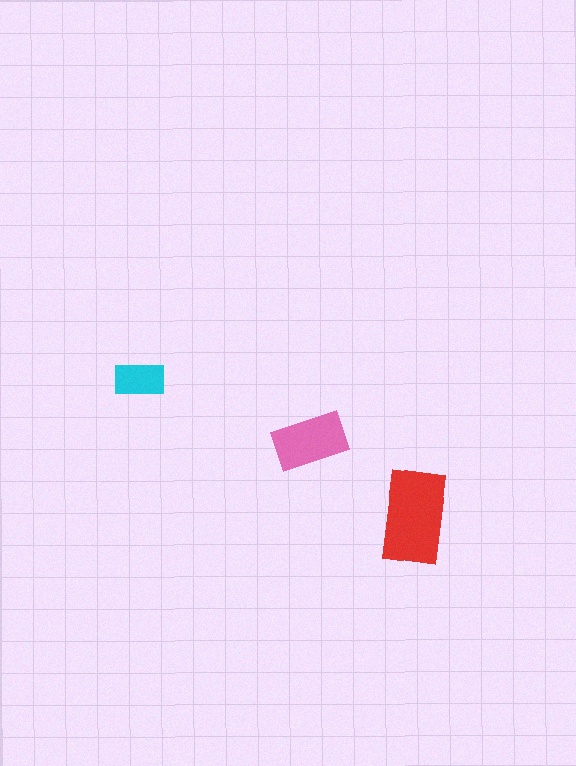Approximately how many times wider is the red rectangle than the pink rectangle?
About 1.5 times wider.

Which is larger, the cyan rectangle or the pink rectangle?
The pink one.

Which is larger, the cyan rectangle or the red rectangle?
The red one.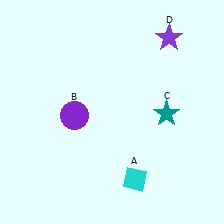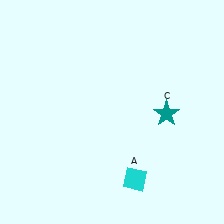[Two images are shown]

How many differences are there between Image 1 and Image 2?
There are 2 differences between the two images.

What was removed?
The purple star (D), the purple circle (B) were removed in Image 2.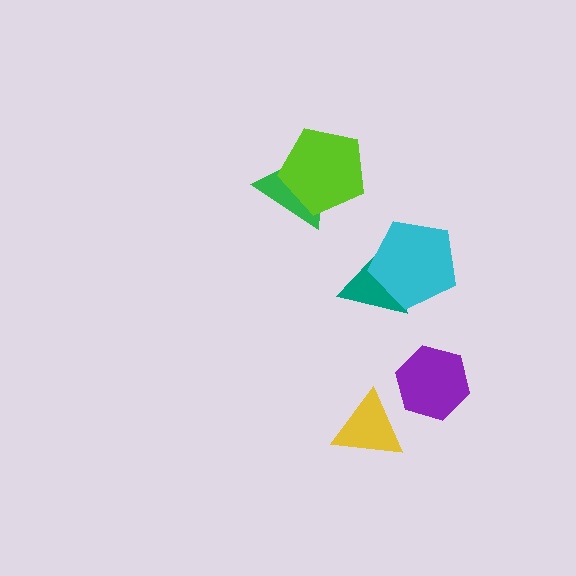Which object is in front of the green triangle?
The lime pentagon is in front of the green triangle.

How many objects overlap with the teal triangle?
1 object overlaps with the teal triangle.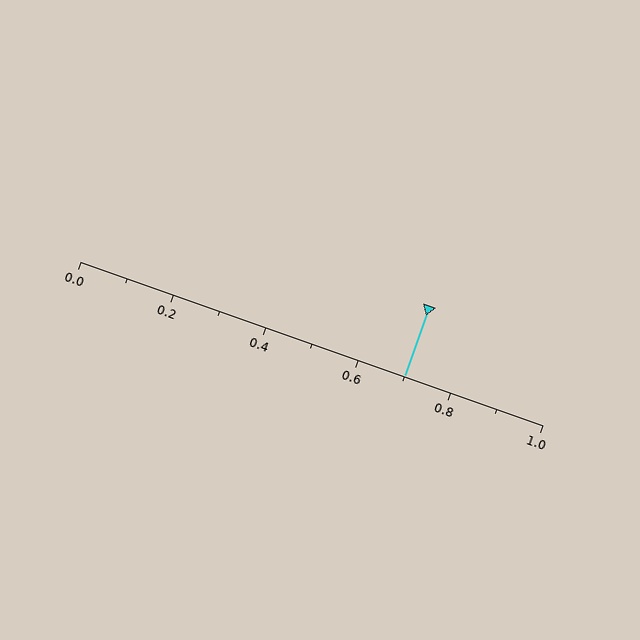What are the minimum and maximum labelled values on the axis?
The axis runs from 0.0 to 1.0.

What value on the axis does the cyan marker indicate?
The marker indicates approximately 0.7.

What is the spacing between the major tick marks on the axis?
The major ticks are spaced 0.2 apart.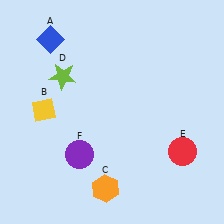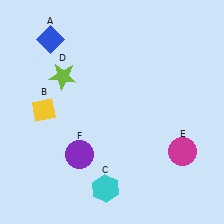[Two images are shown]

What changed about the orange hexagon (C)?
In Image 1, C is orange. In Image 2, it changed to cyan.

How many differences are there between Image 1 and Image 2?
There are 2 differences between the two images.